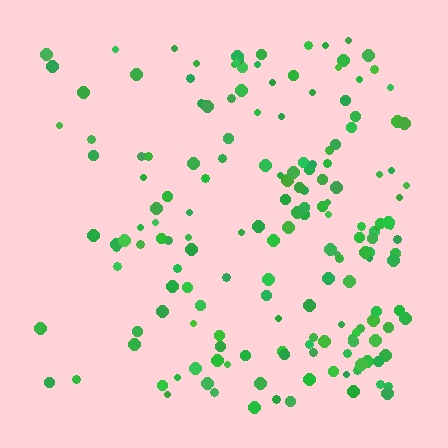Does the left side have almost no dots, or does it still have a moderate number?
Still a moderate number, just noticeably fewer than the right.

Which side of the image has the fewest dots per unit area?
The left.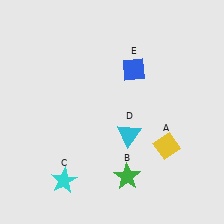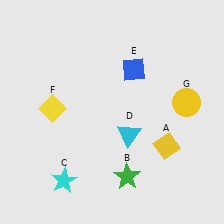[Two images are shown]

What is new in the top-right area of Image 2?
A yellow circle (G) was added in the top-right area of Image 2.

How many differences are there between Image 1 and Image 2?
There are 2 differences between the two images.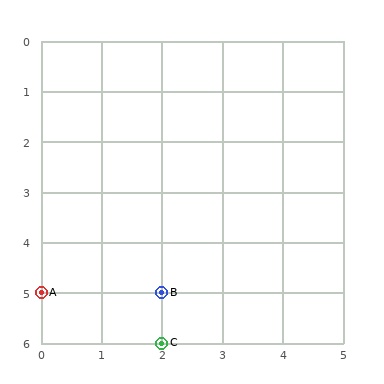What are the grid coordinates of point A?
Point A is at grid coordinates (0, 5).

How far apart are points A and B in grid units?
Points A and B are 2 columns apart.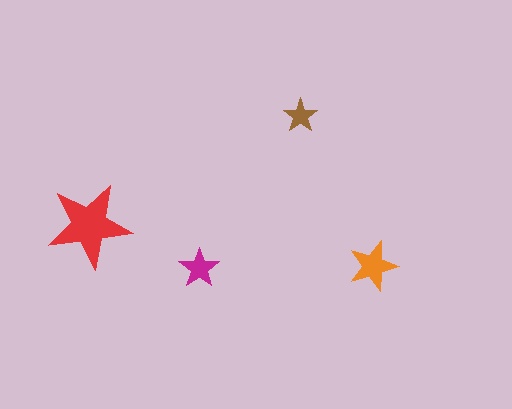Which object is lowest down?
The magenta star is bottommost.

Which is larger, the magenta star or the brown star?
The magenta one.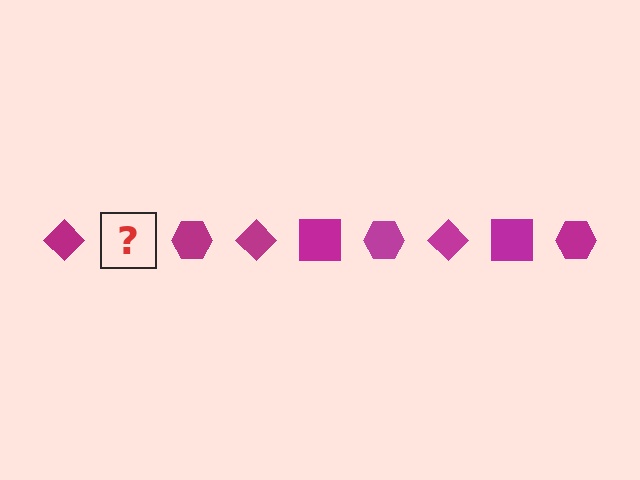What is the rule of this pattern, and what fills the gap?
The rule is that the pattern cycles through diamond, square, hexagon shapes in magenta. The gap should be filled with a magenta square.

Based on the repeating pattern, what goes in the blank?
The blank should be a magenta square.